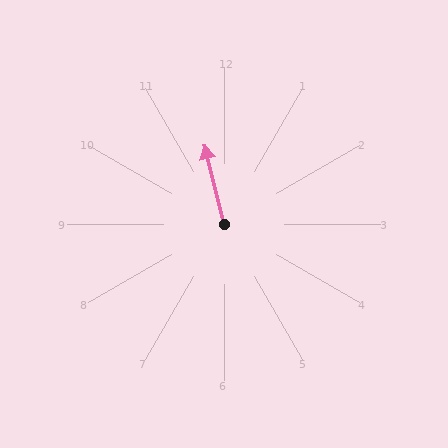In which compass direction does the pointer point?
North.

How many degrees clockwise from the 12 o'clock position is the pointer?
Approximately 346 degrees.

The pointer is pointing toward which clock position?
Roughly 12 o'clock.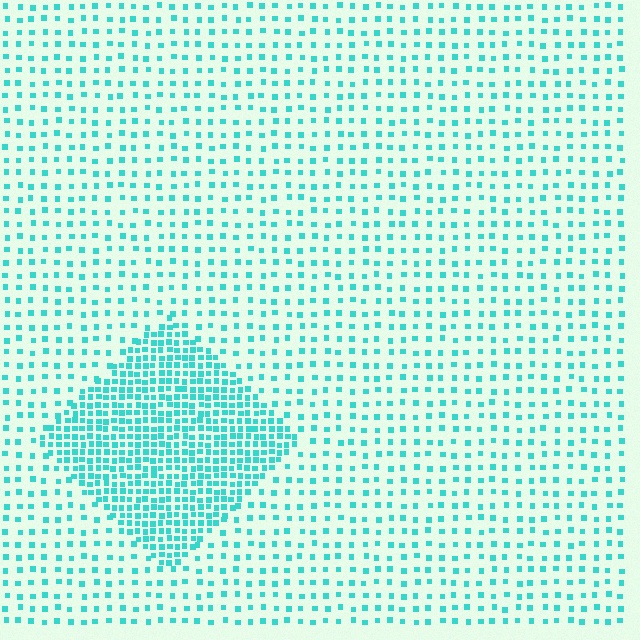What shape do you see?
I see a diamond.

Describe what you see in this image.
The image contains small cyan elements arranged at two different densities. A diamond-shaped region is visible where the elements are more densely packed than the surrounding area.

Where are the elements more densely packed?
The elements are more densely packed inside the diamond boundary.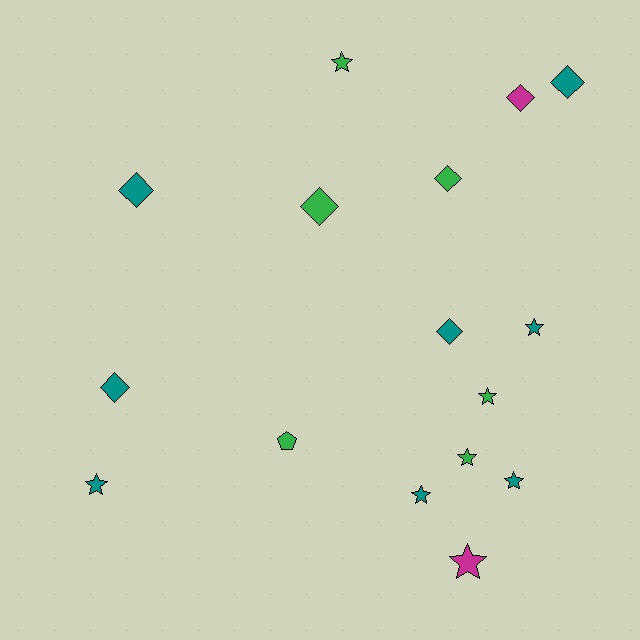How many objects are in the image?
There are 16 objects.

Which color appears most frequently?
Teal, with 8 objects.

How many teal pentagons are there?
There are no teal pentagons.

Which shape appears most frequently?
Star, with 8 objects.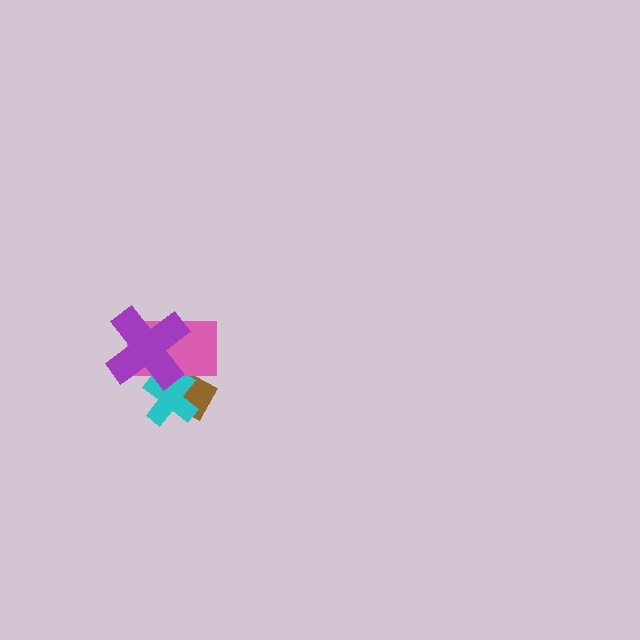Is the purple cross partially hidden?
No, no other shape covers it.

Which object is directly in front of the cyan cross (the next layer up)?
The pink rectangle is directly in front of the cyan cross.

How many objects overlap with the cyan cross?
3 objects overlap with the cyan cross.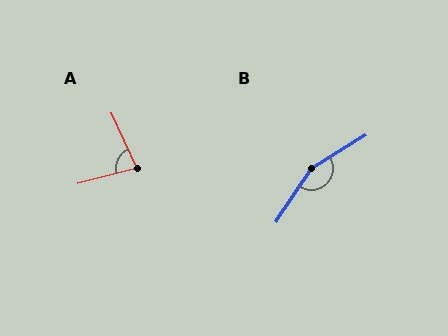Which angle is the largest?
B, at approximately 155 degrees.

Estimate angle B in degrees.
Approximately 155 degrees.